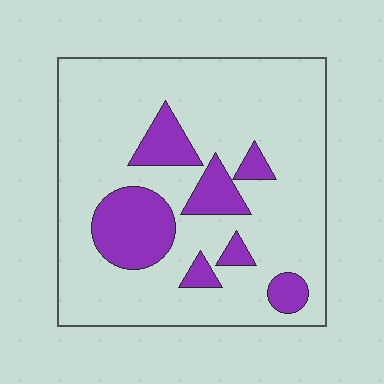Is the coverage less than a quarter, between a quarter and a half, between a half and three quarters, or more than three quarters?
Less than a quarter.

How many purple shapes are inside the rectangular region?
7.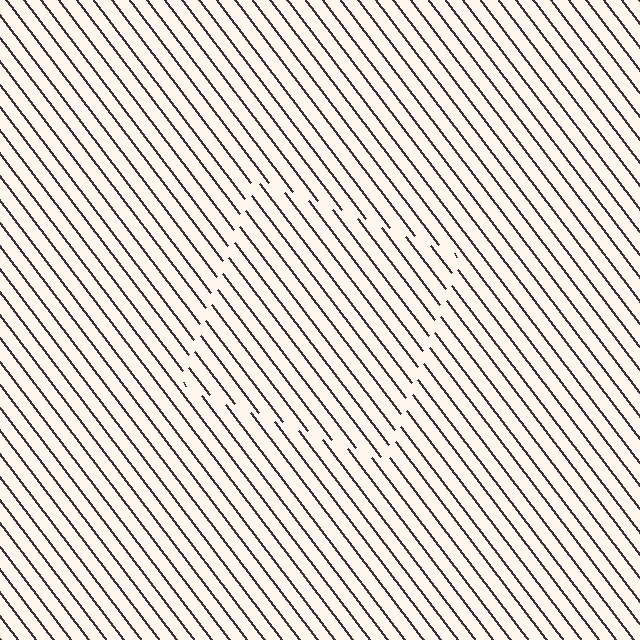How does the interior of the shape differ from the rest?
The interior of the shape contains the same grating, shifted by half a period — the contour is defined by the phase discontinuity where line-ends from the inner and outer gratings abut.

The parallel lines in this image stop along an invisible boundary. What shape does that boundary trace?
An illusory square. The interior of the shape contains the same grating, shifted by half a period — the contour is defined by the phase discontinuity where line-ends from the inner and outer gratings abut.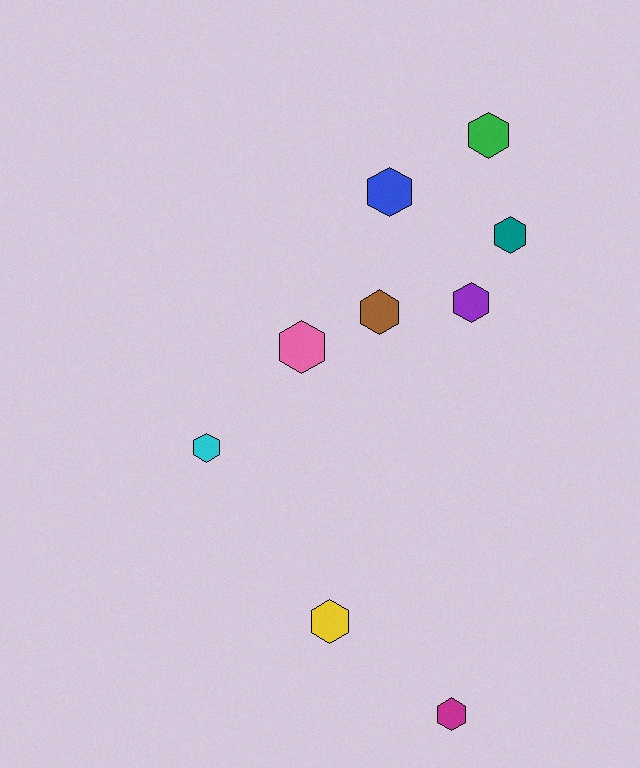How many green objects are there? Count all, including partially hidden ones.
There is 1 green object.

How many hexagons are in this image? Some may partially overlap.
There are 9 hexagons.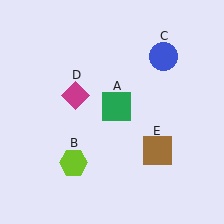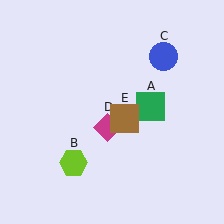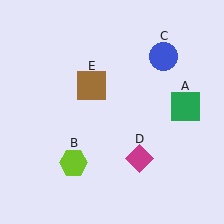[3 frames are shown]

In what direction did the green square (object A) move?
The green square (object A) moved right.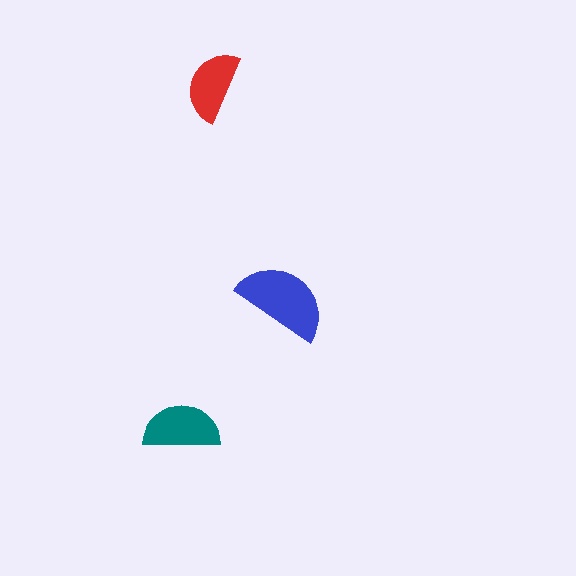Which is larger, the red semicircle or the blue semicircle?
The blue one.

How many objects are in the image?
There are 3 objects in the image.